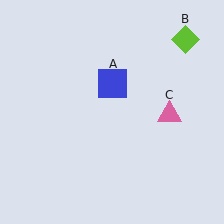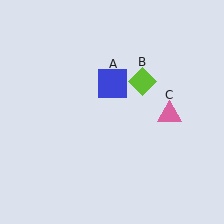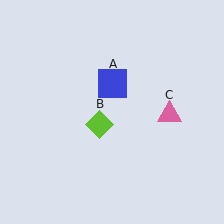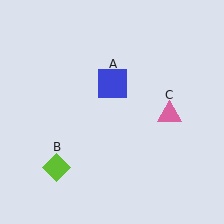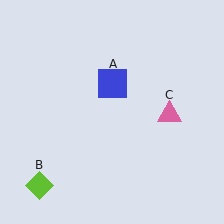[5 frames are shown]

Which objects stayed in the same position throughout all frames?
Blue square (object A) and pink triangle (object C) remained stationary.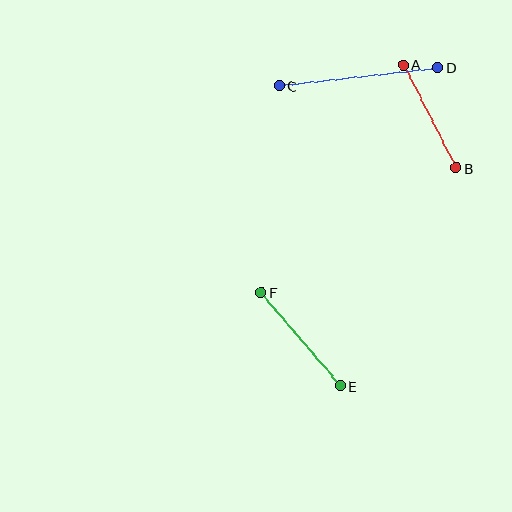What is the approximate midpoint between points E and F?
The midpoint is at approximately (301, 339) pixels.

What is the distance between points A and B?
The distance is approximately 116 pixels.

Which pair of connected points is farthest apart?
Points C and D are farthest apart.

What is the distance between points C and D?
The distance is approximately 160 pixels.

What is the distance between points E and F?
The distance is approximately 122 pixels.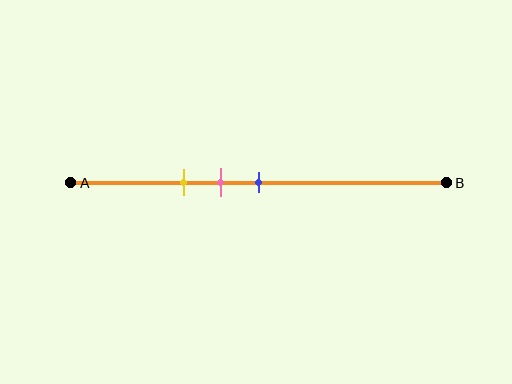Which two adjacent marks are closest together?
The pink and blue marks are the closest adjacent pair.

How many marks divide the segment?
There are 3 marks dividing the segment.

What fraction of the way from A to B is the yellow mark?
The yellow mark is approximately 30% (0.3) of the way from A to B.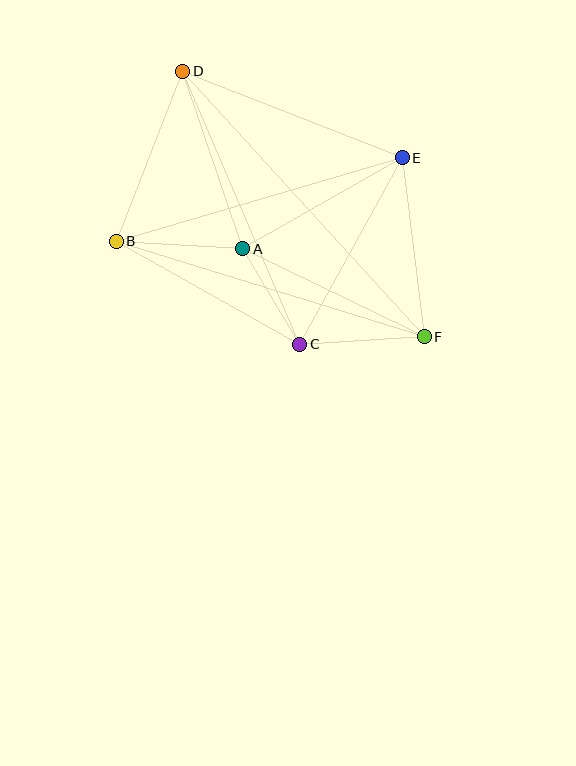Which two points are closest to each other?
Points A and C are closest to each other.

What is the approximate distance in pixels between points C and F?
The distance between C and F is approximately 125 pixels.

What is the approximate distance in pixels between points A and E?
The distance between A and E is approximately 184 pixels.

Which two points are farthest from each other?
Points D and F are farthest from each other.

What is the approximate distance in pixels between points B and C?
The distance between B and C is approximately 210 pixels.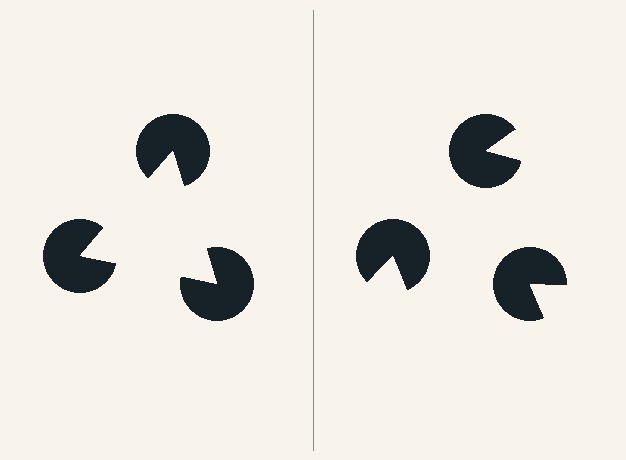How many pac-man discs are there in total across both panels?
6 — 3 on each side.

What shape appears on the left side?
An illusory triangle.